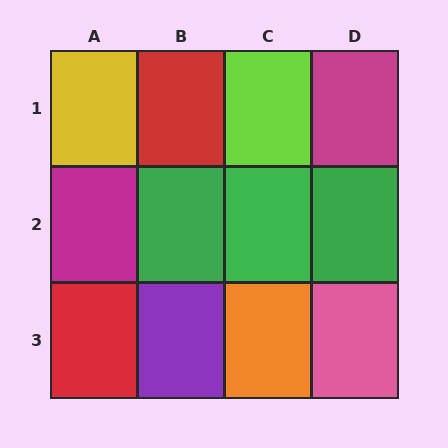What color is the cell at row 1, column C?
Lime.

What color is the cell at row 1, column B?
Red.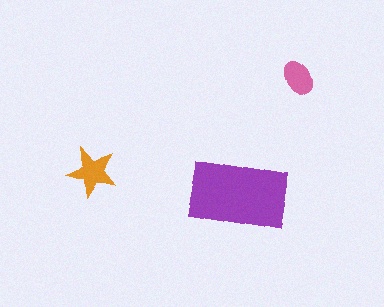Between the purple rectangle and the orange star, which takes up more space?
The purple rectangle.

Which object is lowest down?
The purple rectangle is bottommost.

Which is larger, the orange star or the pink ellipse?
The orange star.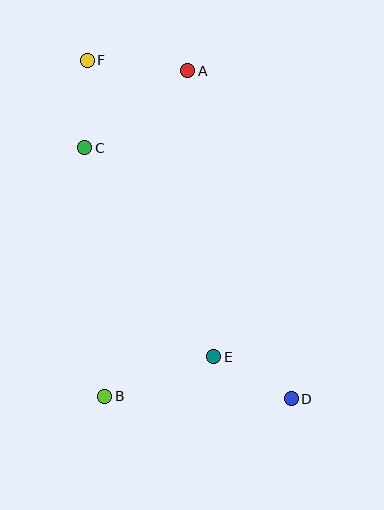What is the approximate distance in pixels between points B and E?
The distance between B and E is approximately 116 pixels.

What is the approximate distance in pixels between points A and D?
The distance between A and D is approximately 344 pixels.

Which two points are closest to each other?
Points C and F are closest to each other.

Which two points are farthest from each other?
Points D and F are farthest from each other.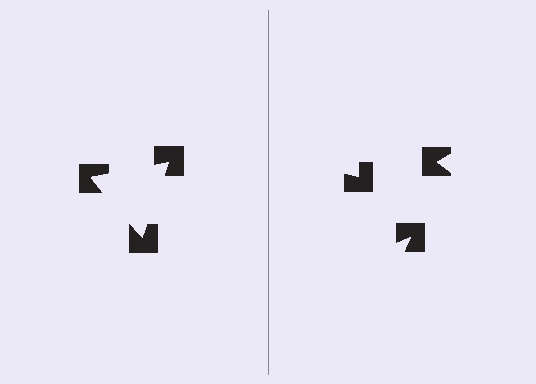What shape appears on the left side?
An illusory triangle.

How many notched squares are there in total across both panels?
6 — 3 on each side.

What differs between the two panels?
The notched squares are positioned identically on both sides; only the wedge orientations differ. On the left they align to a triangle; on the right they are misaligned.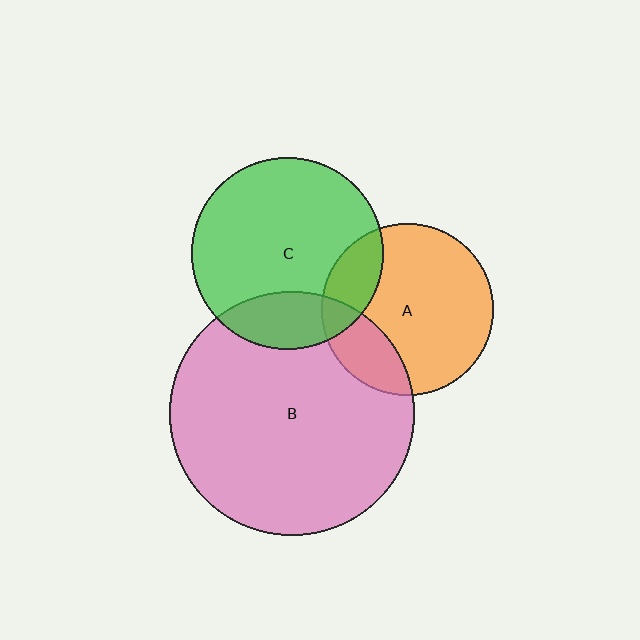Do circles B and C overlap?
Yes.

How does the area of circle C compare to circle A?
Approximately 1.2 times.